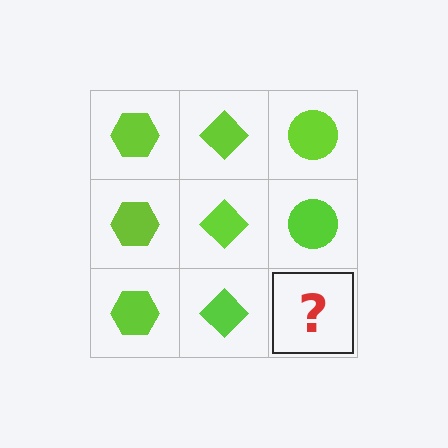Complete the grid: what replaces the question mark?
The question mark should be replaced with a lime circle.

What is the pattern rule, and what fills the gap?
The rule is that each column has a consistent shape. The gap should be filled with a lime circle.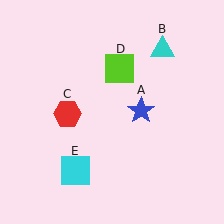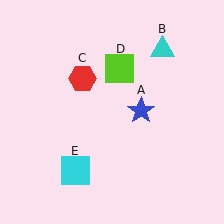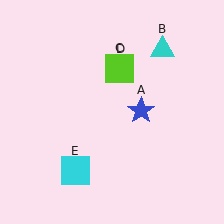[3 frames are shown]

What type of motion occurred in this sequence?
The red hexagon (object C) rotated clockwise around the center of the scene.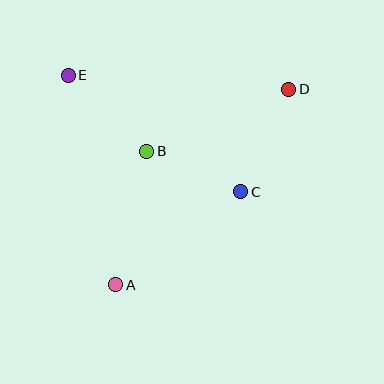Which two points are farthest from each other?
Points A and D are farthest from each other.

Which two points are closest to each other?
Points B and C are closest to each other.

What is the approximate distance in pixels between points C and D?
The distance between C and D is approximately 113 pixels.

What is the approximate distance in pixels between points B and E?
The distance between B and E is approximately 109 pixels.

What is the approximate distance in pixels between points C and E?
The distance between C and E is approximately 208 pixels.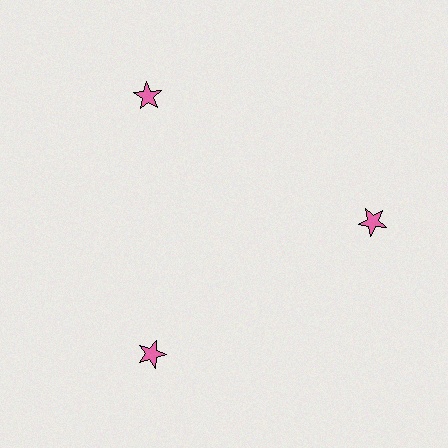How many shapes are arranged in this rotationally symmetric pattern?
There are 3 shapes, arranged in 3 groups of 1.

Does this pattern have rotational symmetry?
Yes, this pattern has 3-fold rotational symmetry. It looks the same after rotating 120 degrees around the center.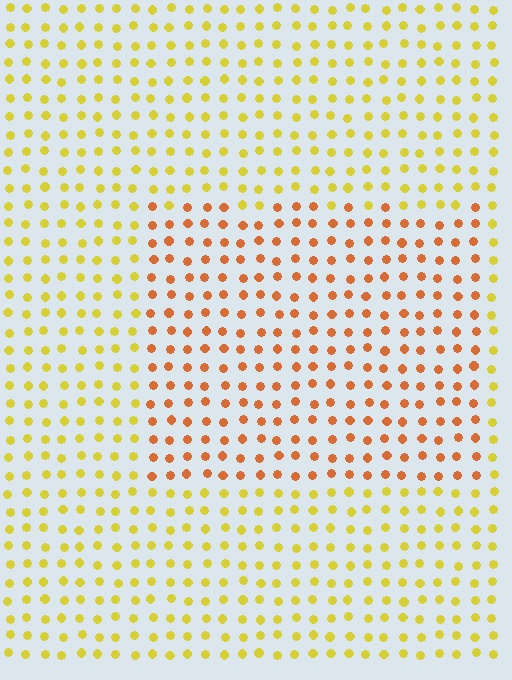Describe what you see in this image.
The image is filled with small yellow elements in a uniform arrangement. A rectangle-shaped region is visible where the elements are tinted to a slightly different hue, forming a subtle color boundary.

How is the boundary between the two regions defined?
The boundary is defined purely by a slight shift in hue (about 37 degrees). Spacing, size, and orientation are identical on both sides.